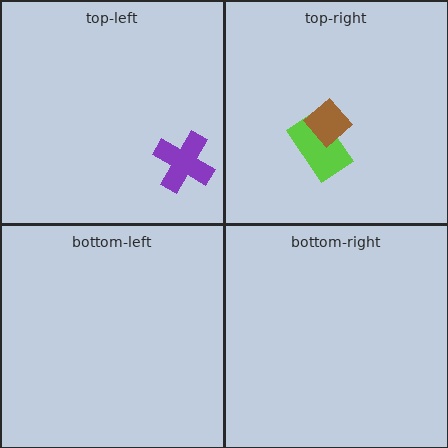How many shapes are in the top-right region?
2.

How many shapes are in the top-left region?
1.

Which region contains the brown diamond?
The top-right region.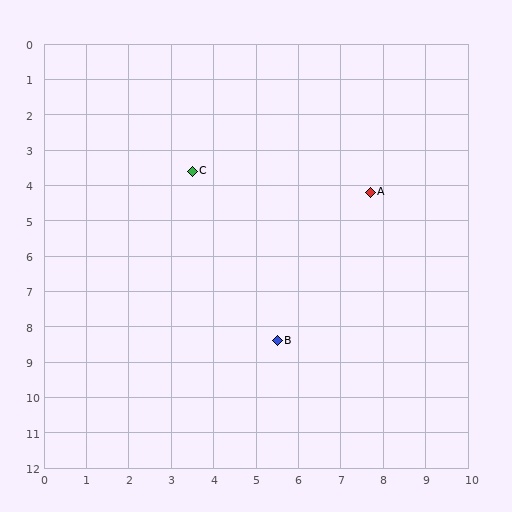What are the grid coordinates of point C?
Point C is at approximately (3.5, 3.6).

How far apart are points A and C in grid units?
Points A and C are about 4.2 grid units apart.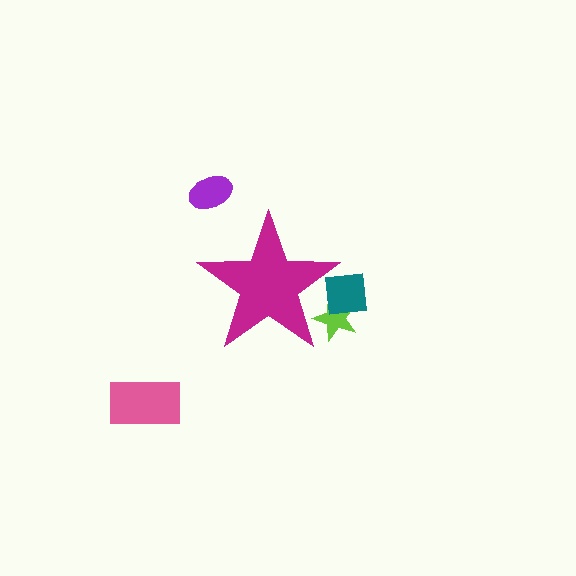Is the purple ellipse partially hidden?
No, the purple ellipse is fully visible.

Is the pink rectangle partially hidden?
No, the pink rectangle is fully visible.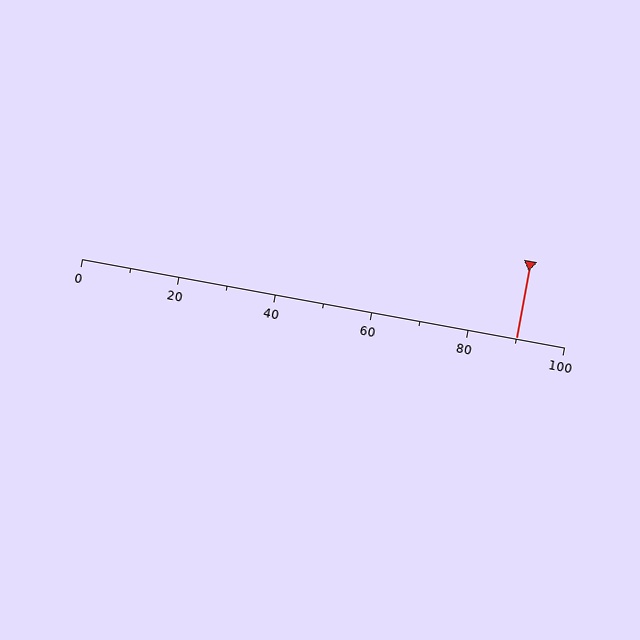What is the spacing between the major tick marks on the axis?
The major ticks are spaced 20 apart.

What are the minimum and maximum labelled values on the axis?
The axis runs from 0 to 100.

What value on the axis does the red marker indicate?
The marker indicates approximately 90.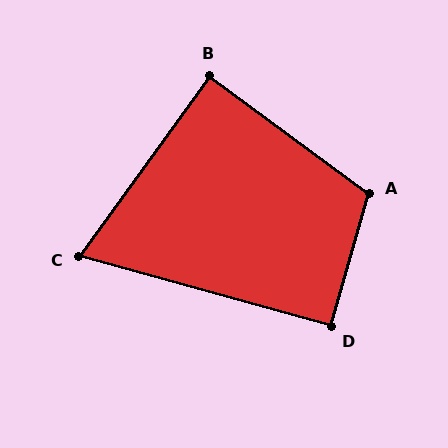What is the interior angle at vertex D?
Approximately 90 degrees (approximately right).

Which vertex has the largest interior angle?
A, at approximately 110 degrees.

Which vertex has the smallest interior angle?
C, at approximately 70 degrees.